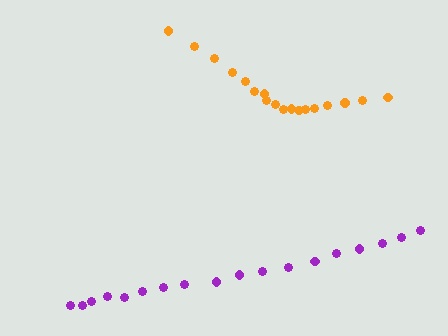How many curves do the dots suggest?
There are 2 distinct paths.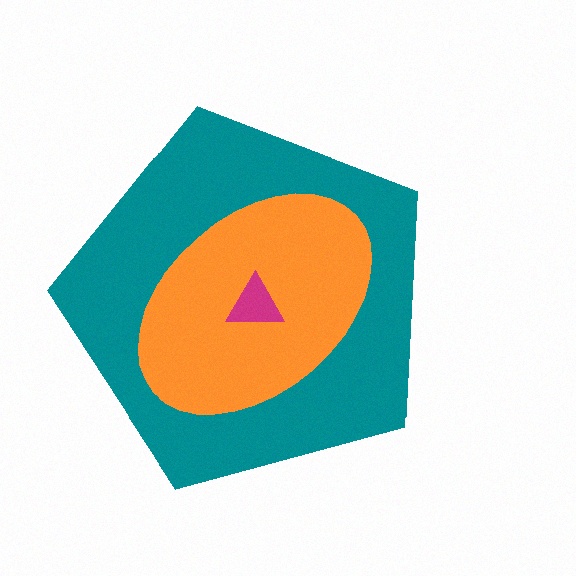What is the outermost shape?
The teal pentagon.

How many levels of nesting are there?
3.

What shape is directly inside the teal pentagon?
The orange ellipse.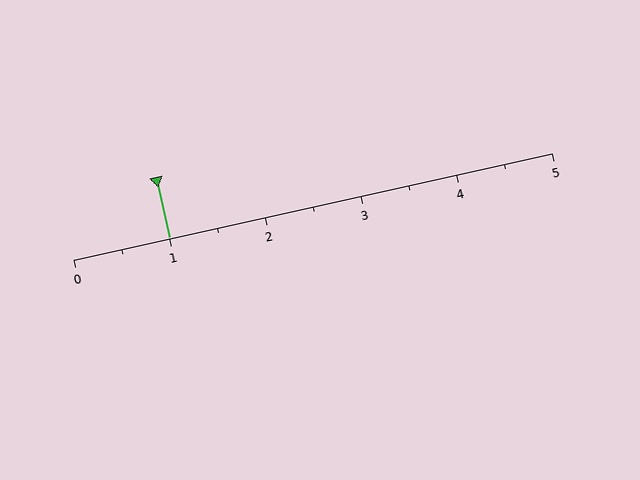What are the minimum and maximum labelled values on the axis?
The axis runs from 0 to 5.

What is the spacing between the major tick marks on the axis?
The major ticks are spaced 1 apart.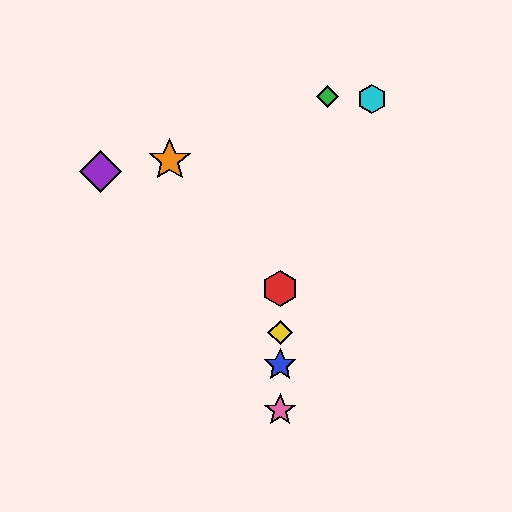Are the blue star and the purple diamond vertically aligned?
No, the blue star is at x≈280 and the purple diamond is at x≈101.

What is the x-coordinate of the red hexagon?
The red hexagon is at x≈280.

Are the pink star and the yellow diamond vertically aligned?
Yes, both are at x≈280.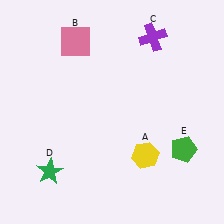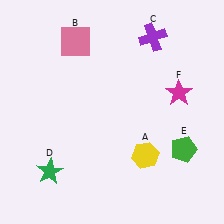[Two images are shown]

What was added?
A magenta star (F) was added in Image 2.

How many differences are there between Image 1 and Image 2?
There is 1 difference between the two images.